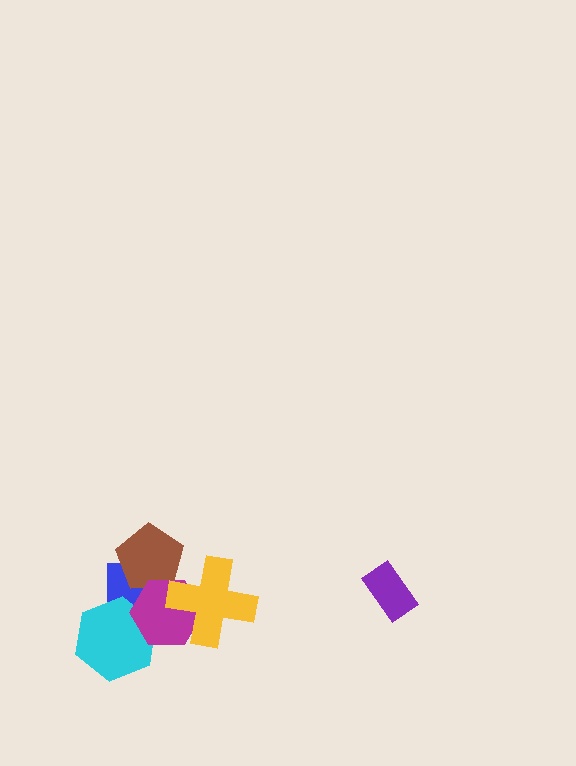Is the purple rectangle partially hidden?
No, no other shape covers it.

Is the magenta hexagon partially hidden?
Yes, it is partially covered by another shape.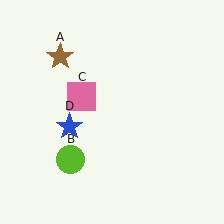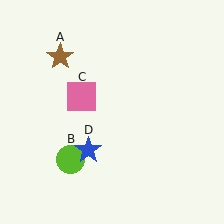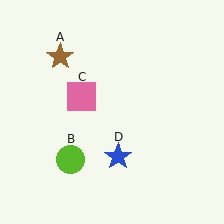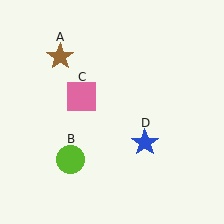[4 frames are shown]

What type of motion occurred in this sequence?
The blue star (object D) rotated counterclockwise around the center of the scene.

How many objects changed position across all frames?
1 object changed position: blue star (object D).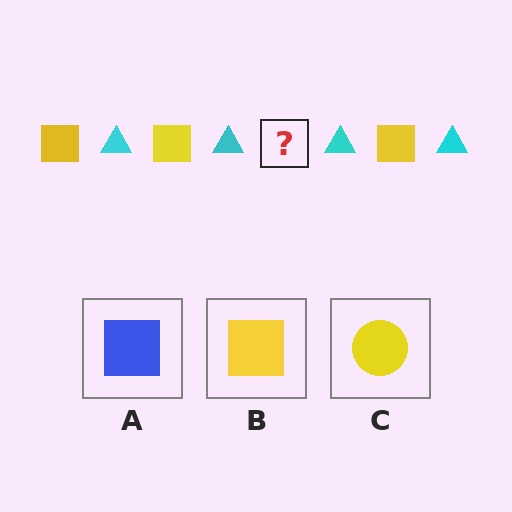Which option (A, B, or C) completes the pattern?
B.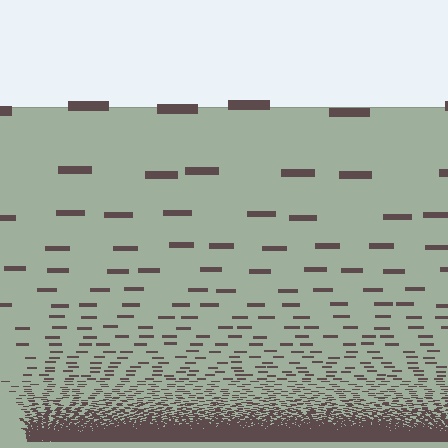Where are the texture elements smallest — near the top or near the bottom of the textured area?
Near the bottom.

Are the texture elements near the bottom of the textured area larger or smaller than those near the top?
Smaller. The gradient is inverted — elements near the bottom are smaller and denser.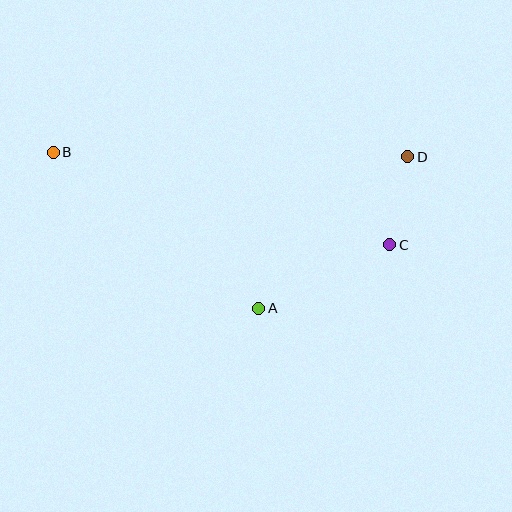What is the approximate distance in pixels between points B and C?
The distance between B and C is approximately 349 pixels.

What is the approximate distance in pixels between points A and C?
The distance between A and C is approximately 146 pixels.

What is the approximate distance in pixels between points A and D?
The distance between A and D is approximately 213 pixels.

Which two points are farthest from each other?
Points B and D are farthest from each other.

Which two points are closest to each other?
Points C and D are closest to each other.